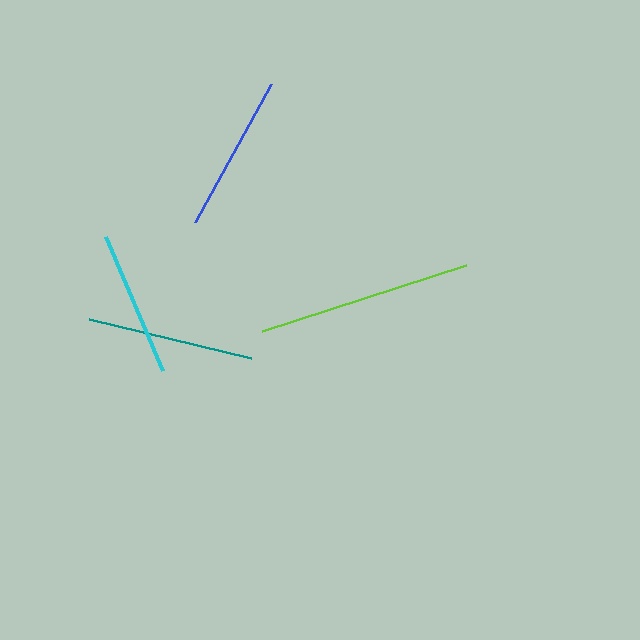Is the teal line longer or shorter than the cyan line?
The teal line is longer than the cyan line.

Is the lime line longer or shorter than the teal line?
The lime line is longer than the teal line.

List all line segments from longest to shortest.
From longest to shortest: lime, teal, blue, cyan.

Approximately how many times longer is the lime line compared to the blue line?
The lime line is approximately 1.4 times the length of the blue line.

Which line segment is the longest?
The lime line is the longest at approximately 214 pixels.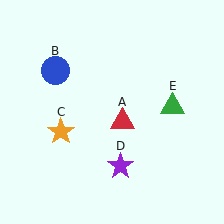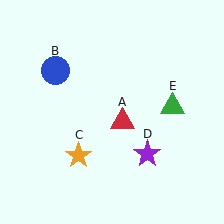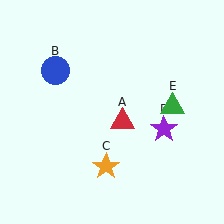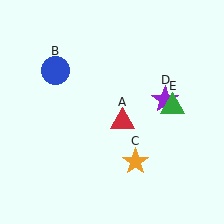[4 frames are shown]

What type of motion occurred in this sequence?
The orange star (object C), purple star (object D) rotated counterclockwise around the center of the scene.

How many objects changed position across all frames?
2 objects changed position: orange star (object C), purple star (object D).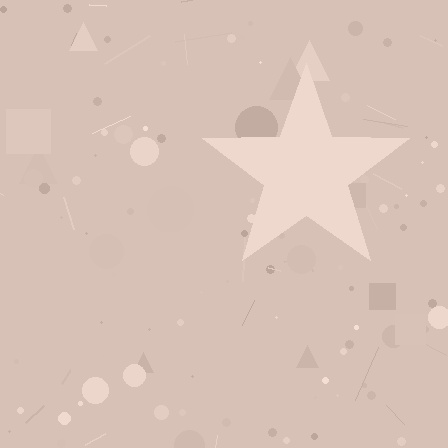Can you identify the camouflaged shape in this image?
The camouflaged shape is a star.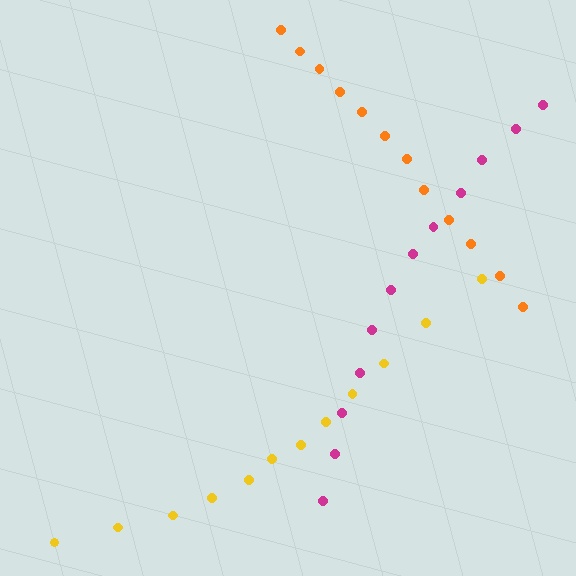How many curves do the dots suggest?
There are 3 distinct paths.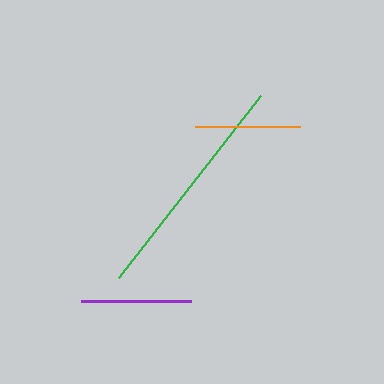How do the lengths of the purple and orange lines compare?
The purple and orange lines are approximately the same length.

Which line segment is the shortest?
The orange line is the shortest at approximately 105 pixels.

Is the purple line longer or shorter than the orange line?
The purple line is longer than the orange line.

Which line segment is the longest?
The green line is the longest at approximately 231 pixels.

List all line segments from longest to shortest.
From longest to shortest: green, purple, orange.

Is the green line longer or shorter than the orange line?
The green line is longer than the orange line.